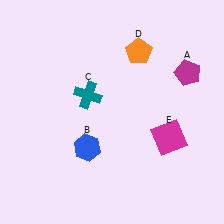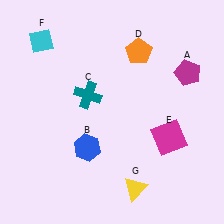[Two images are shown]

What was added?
A cyan diamond (F), a yellow triangle (G) were added in Image 2.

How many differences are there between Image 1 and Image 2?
There are 2 differences between the two images.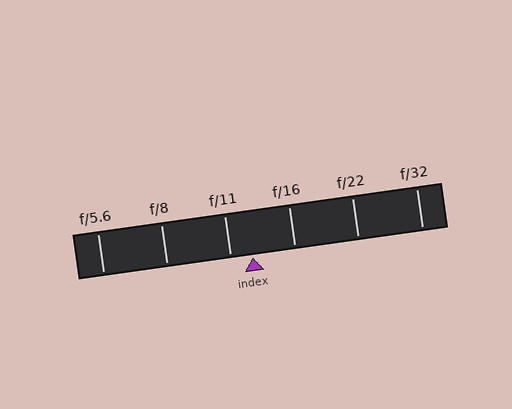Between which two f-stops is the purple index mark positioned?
The index mark is between f/11 and f/16.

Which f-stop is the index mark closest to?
The index mark is closest to f/11.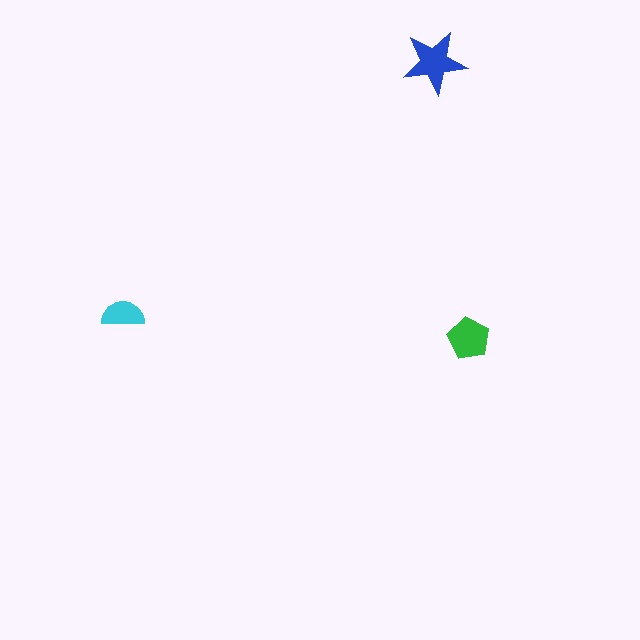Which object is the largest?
The blue star.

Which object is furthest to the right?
The green pentagon is rightmost.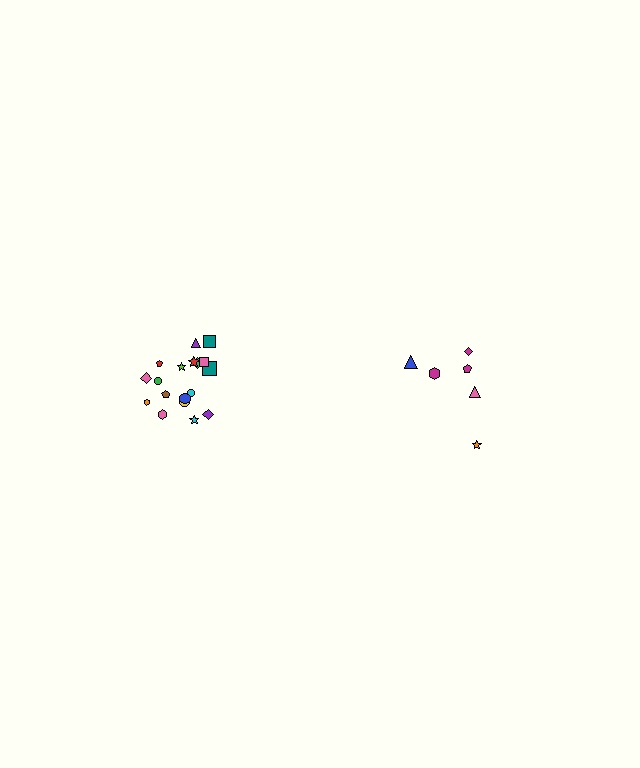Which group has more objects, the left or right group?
The left group.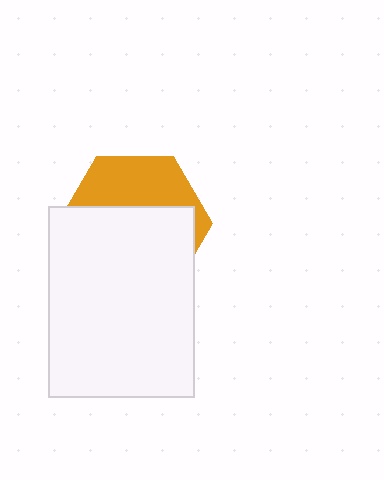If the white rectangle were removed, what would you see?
You would see the complete orange hexagon.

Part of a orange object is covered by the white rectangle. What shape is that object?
It is a hexagon.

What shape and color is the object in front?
The object in front is a white rectangle.